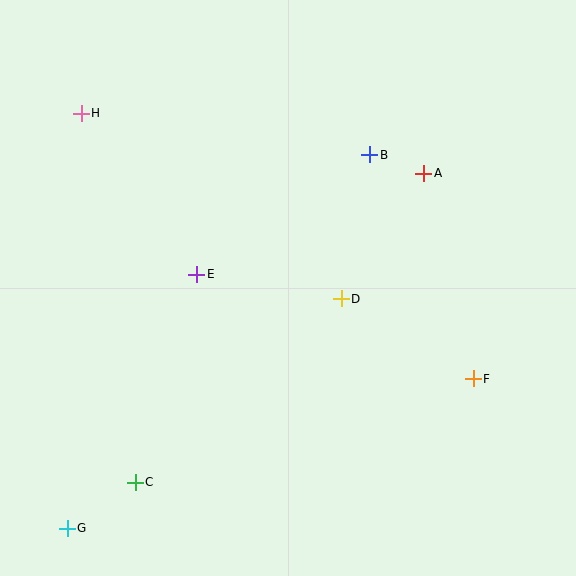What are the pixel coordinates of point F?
Point F is at (473, 379).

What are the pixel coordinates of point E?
Point E is at (197, 274).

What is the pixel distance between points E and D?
The distance between E and D is 147 pixels.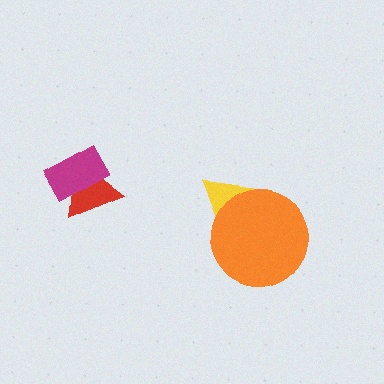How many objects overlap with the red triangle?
1 object overlaps with the red triangle.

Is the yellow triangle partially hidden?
Yes, it is partially covered by another shape.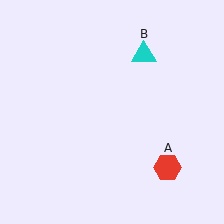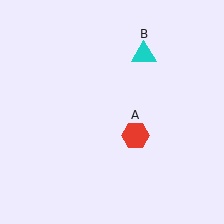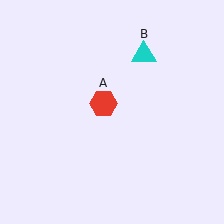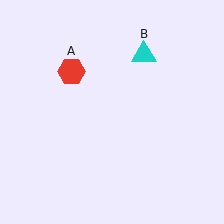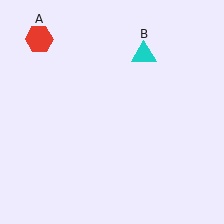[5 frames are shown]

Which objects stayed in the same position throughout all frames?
Cyan triangle (object B) remained stationary.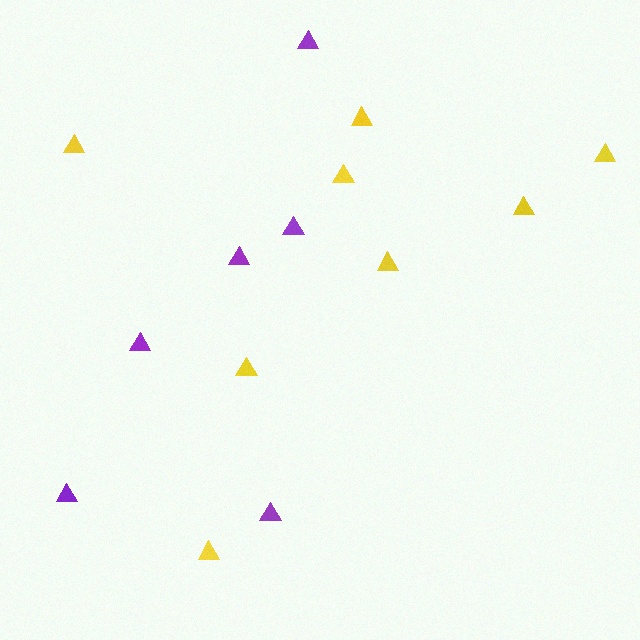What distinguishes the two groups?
There are 2 groups: one group of yellow triangles (8) and one group of purple triangles (6).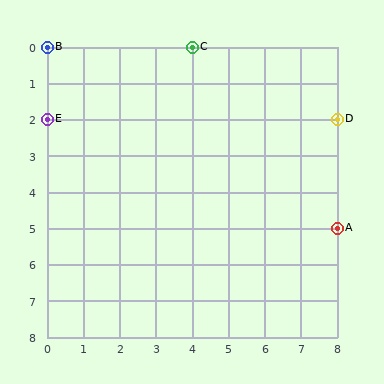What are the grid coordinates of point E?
Point E is at grid coordinates (0, 2).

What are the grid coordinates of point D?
Point D is at grid coordinates (8, 2).